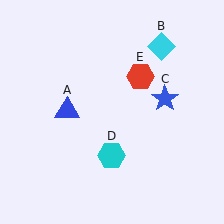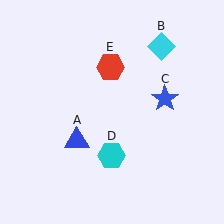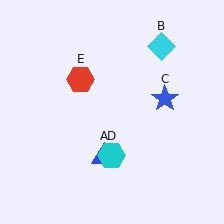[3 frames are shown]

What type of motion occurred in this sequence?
The blue triangle (object A), red hexagon (object E) rotated counterclockwise around the center of the scene.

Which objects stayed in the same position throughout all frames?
Cyan diamond (object B) and blue star (object C) and cyan hexagon (object D) remained stationary.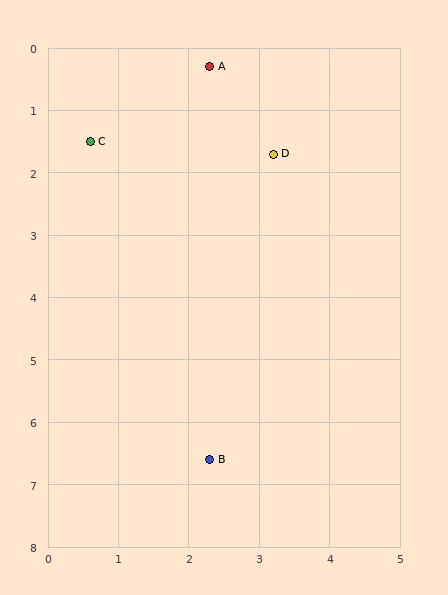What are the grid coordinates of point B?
Point B is at approximately (2.3, 6.6).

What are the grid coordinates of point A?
Point A is at approximately (2.3, 0.3).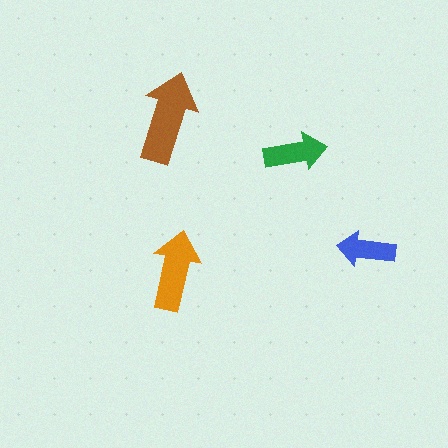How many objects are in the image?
There are 4 objects in the image.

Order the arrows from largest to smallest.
the brown one, the orange one, the green one, the blue one.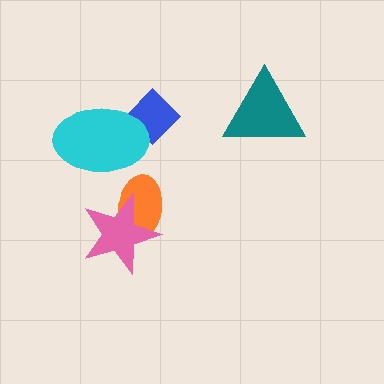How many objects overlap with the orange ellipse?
1 object overlaps with the orange ellipse.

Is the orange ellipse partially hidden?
Yes, it is partially covered by another shape.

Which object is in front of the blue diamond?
The cyan ellipse is in front of the blue diamond.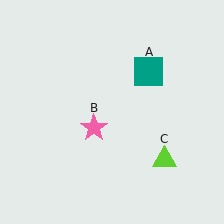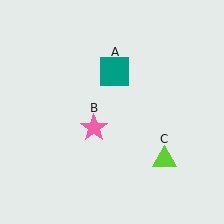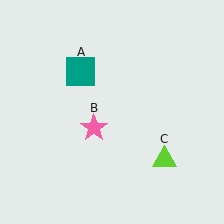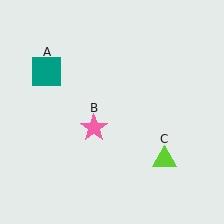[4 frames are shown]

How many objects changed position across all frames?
1 object changed position: teal square (object A).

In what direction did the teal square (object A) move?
The teal square (object A) moved left.